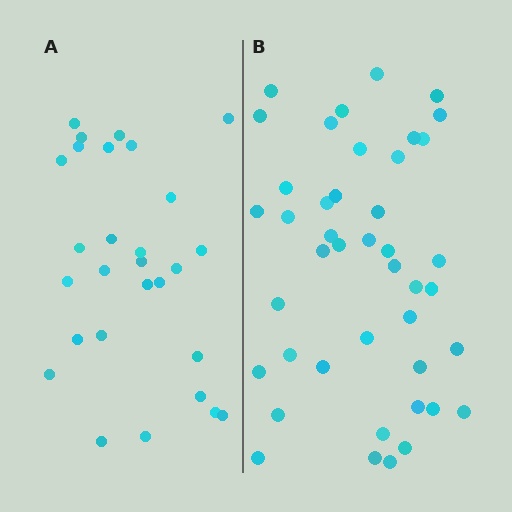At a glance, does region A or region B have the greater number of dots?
Region B (the right region) has more dots.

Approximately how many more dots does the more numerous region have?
Region B has approximately 15 more dots than region A.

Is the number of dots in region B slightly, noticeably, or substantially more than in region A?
Region B has substantially more. The ratio is roughly 1.5 to 1.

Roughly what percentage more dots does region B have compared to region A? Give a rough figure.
About 55% more.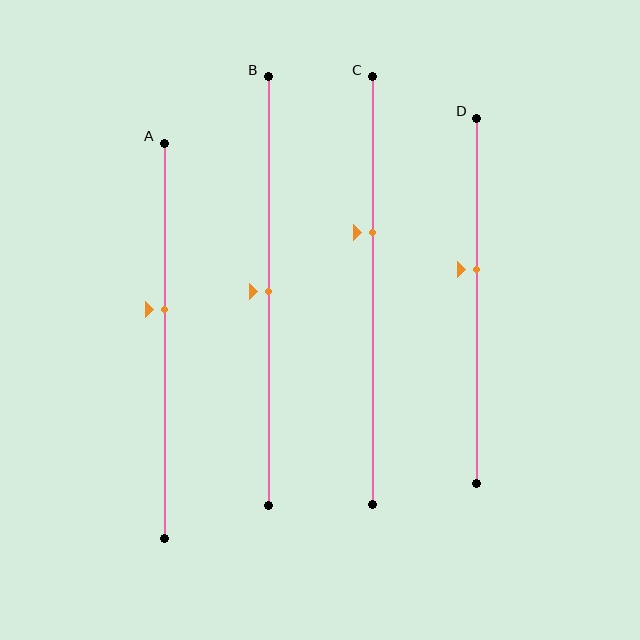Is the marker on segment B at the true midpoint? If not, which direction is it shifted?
Yes, the marker on segment B is at the true midpoint.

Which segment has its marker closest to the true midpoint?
Segment B has its marker closest to the true midpoint.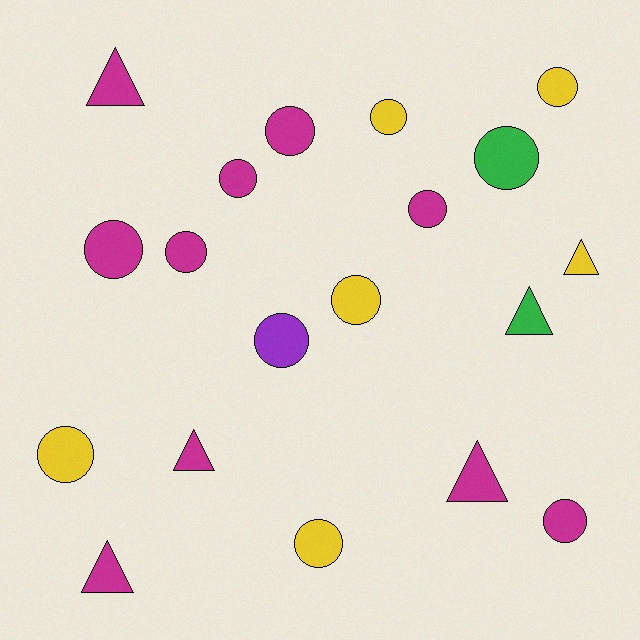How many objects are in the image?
There are 19 objects.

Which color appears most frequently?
Magenta, with 10 objects.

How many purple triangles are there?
There are no purple triangles.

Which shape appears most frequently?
Circle, with 13 objects.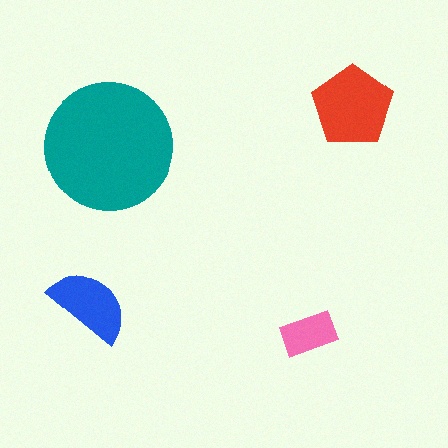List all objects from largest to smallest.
The teal circle, the red pentagon, the blue semicircle, the pink rectangle.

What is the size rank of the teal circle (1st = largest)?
1st.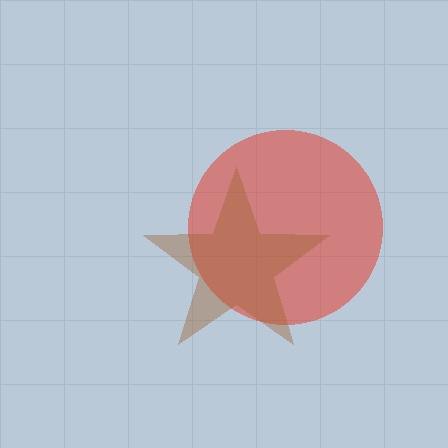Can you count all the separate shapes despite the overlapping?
Yes, there are 2 separate shapes.